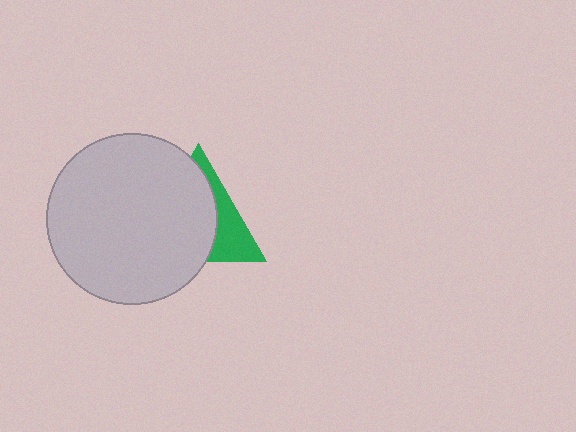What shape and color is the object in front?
The object in front is a light gray circle.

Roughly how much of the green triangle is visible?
A small part of it is visible (roughly 34%).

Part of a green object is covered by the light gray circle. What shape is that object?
It is a triangle.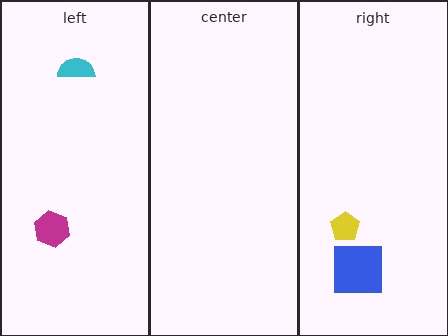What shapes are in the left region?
The magenta hexagon, the cyan semicircle.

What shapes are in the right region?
The yellow pentagon, the blue square.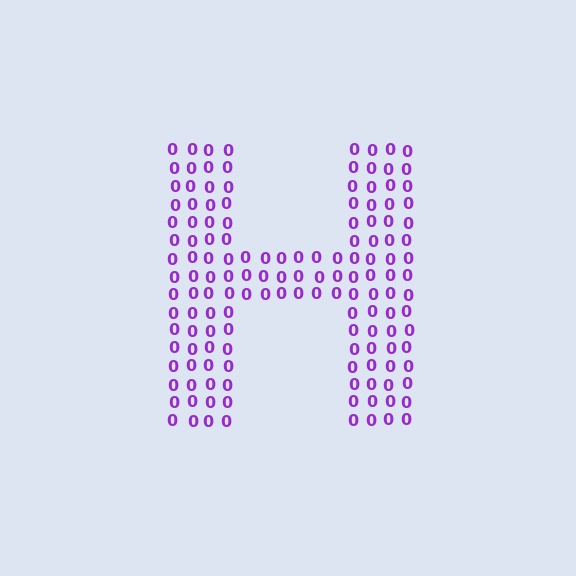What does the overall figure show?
The overall figure shows the letter H.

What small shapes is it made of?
It is made of small digit 0's.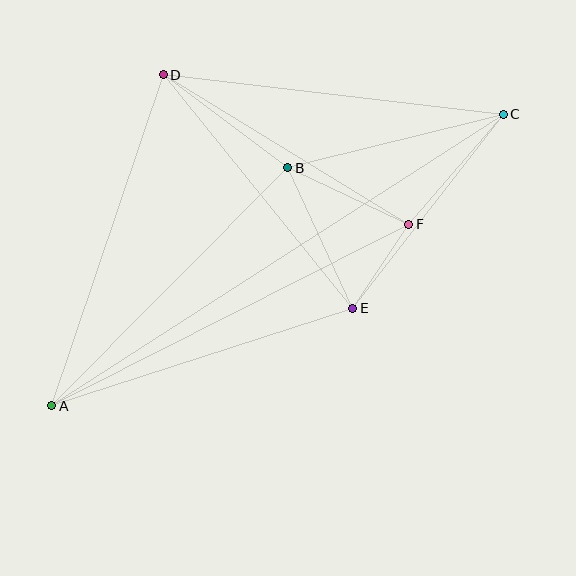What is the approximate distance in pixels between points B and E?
The distance between B and E is approximately 155 pixels.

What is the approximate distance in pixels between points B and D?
The distance between B and D is approximately 155 pixels.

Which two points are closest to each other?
Points E and F are closest to each other.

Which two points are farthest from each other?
Points A and C are farthest from each other.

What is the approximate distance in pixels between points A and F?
The distance between A and F is approximately 401 pixels.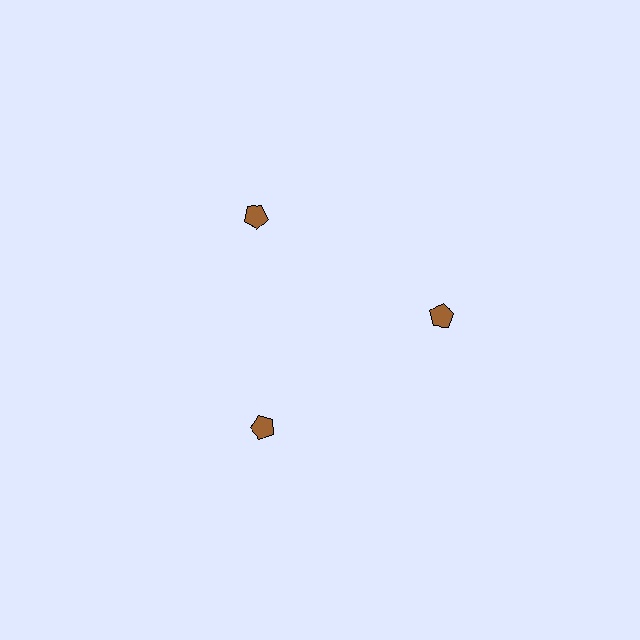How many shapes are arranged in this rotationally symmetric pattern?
There are 3 shapes, arranged in 3 groups of 1.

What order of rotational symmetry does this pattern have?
This pattern has 3-fold rotational symmetry.